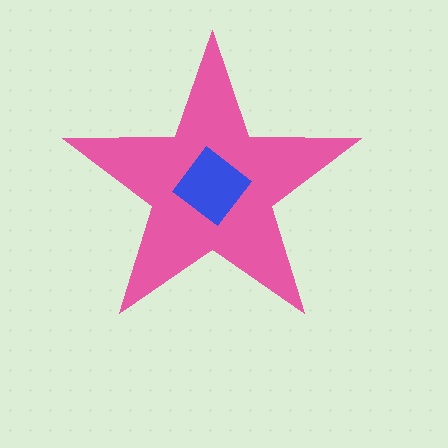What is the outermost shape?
The pink star.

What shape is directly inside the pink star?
The blue diamond.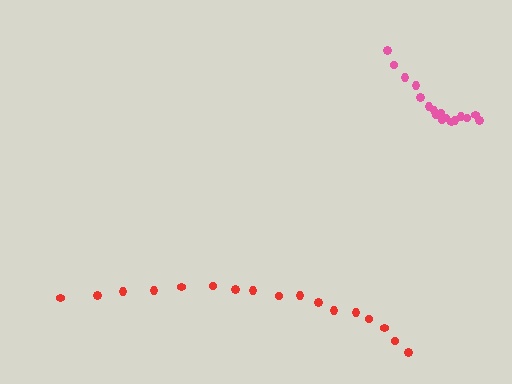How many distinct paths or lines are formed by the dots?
There are 2 distinct paths.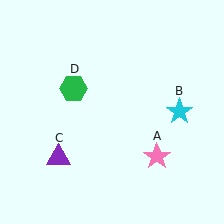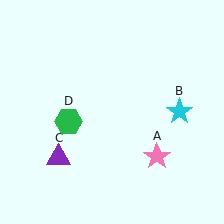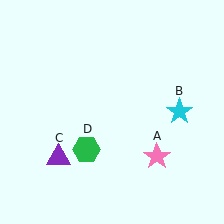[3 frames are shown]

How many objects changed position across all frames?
1 object changed position: green hexagon (object D).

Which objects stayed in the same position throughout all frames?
Pink star (object A) and cyan star (object B) and purple triangle (object C) remained stationary.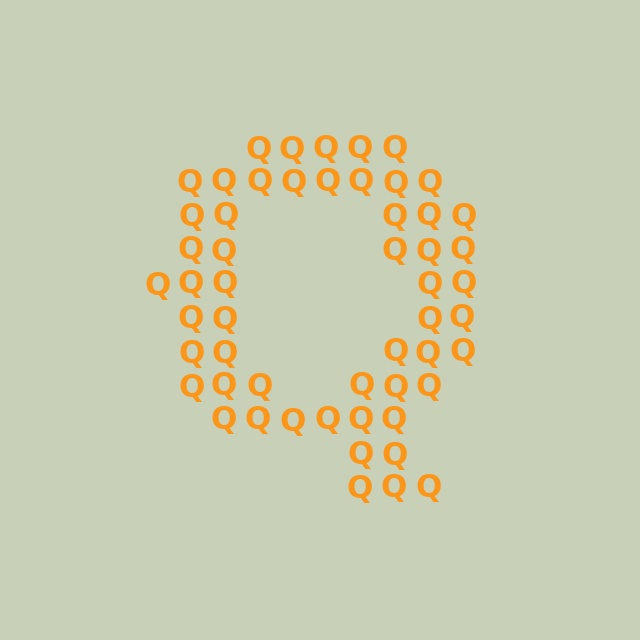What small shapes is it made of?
It is made of small letter Q's.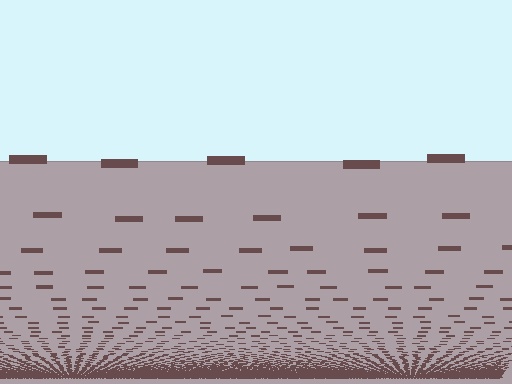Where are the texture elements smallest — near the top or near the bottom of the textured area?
Near the bottom.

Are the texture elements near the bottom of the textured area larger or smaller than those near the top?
Smaller. The gradient is inverted — elements near the bottom are smaller and denser.